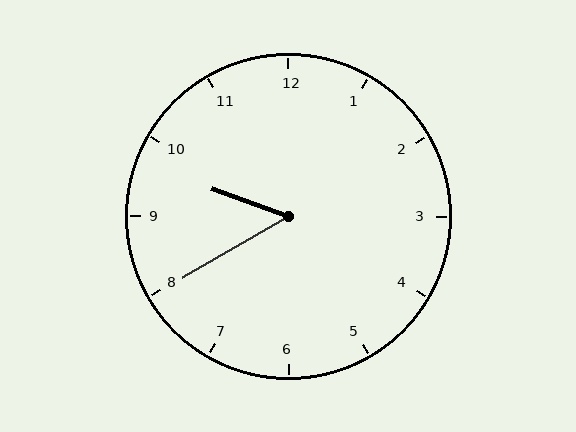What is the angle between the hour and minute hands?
Approximately 50 degrees.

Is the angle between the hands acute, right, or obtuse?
It is acute.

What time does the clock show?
9:40.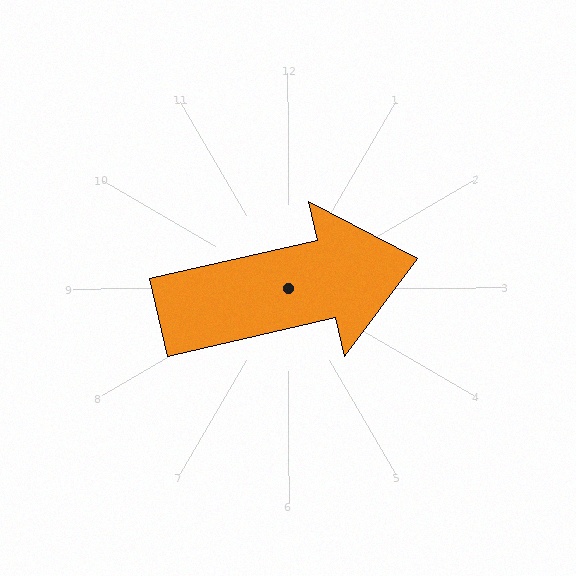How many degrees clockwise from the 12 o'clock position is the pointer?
Approximately 77 degrees.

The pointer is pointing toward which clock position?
Roughly 3 o'clock.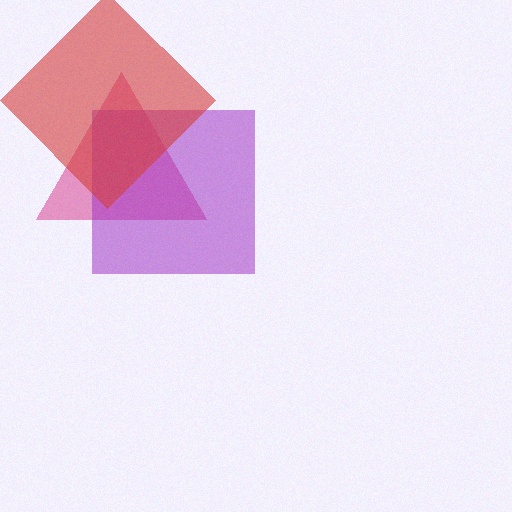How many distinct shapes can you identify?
There are 3 distinct shapes: a magenta triangle, a purple square, a red diamond.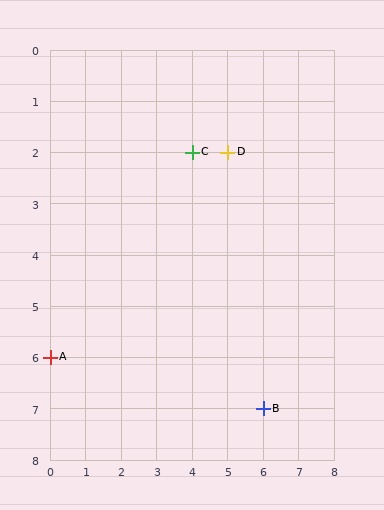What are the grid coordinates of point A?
Point A is at grid coordinates (0, 6).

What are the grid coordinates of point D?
Point D is at grid coordinates (5, 2).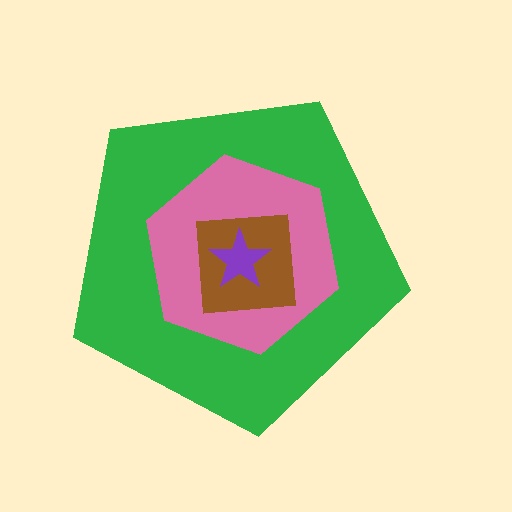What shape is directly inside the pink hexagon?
The brown square.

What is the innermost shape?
The purple star.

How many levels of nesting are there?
4.